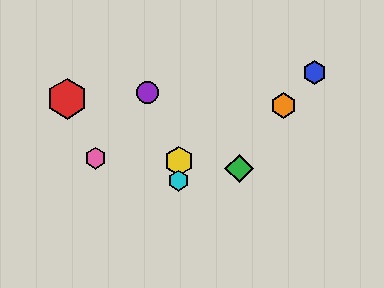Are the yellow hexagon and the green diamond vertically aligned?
No, the yellow hexagon is at x≈179 and the green diamond is at x≈239.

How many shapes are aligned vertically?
2 shapes (the yellow hexagon, the cyan hexagon) are aligned vertically.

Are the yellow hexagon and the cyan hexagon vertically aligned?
Yes, both are at x≈179.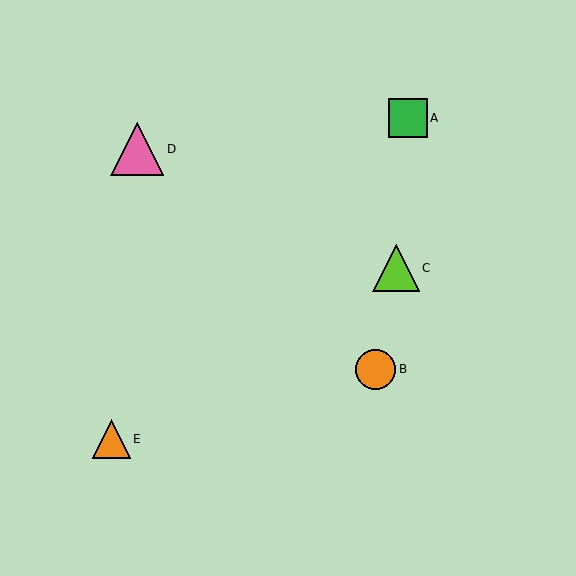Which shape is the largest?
The pink triangle (labeled D) is the largest.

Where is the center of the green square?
The center of the green square is at (408, 118).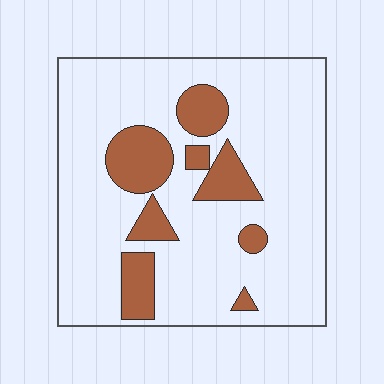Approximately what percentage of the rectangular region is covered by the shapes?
Approximately 20%.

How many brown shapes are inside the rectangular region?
8.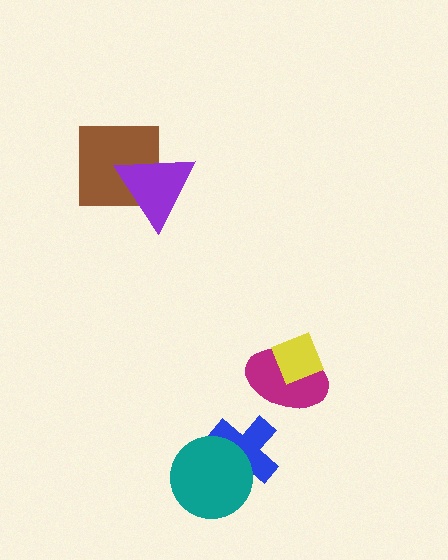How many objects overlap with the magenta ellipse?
1 object overlaps with the magenta ellipse.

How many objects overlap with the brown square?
1 object overlaps with the brown square.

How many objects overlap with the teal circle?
1 object overlaps with the teal circle.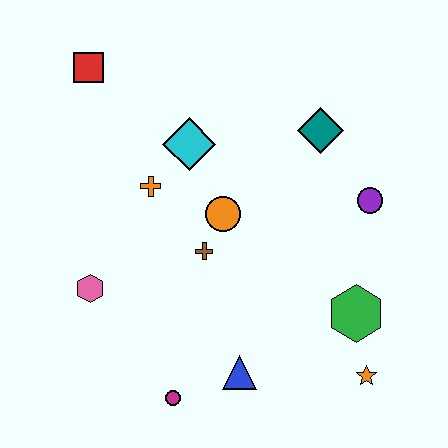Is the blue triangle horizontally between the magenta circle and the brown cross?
No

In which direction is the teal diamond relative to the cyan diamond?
The teal diamond is to the right of the cyan diamond.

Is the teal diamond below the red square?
Yes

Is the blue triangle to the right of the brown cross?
Yes